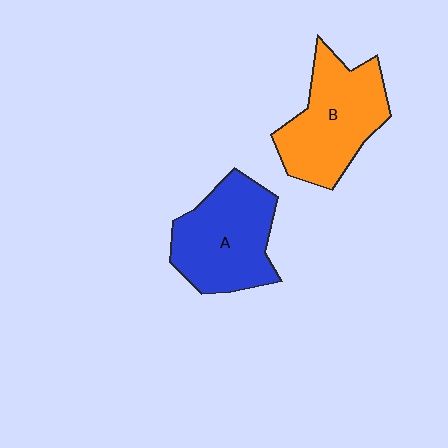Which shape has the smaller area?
Shape A (blue).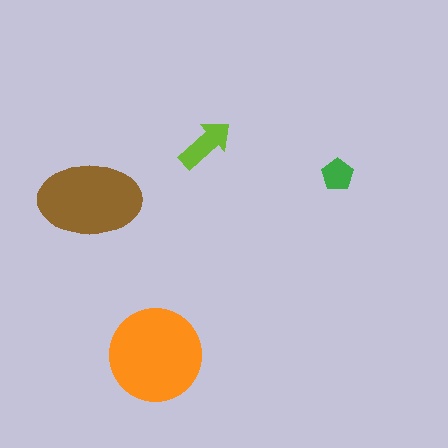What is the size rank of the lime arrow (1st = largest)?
3rd.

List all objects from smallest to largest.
The green pentagon, the lime arrow, the brown ellipse, the orange circle.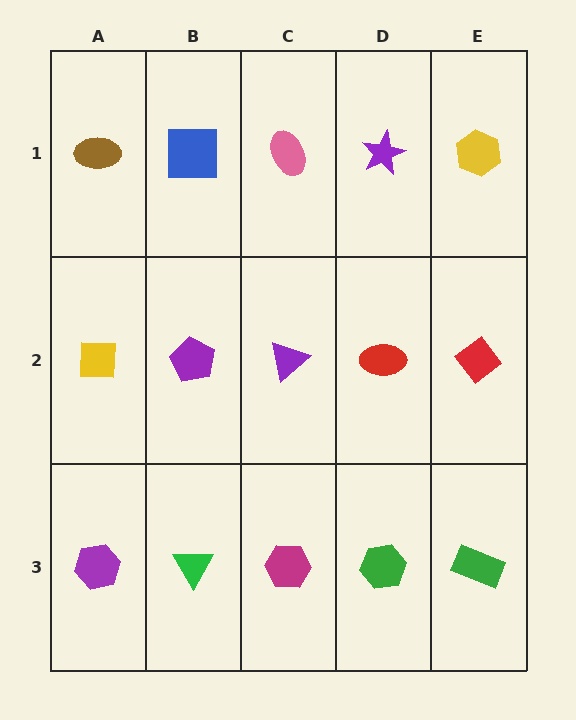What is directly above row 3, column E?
A red diamond.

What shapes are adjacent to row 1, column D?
A red ellipse (row 2, column D), a pink ellipse (row 1, column C), a yellow hexagon (row 1, column E).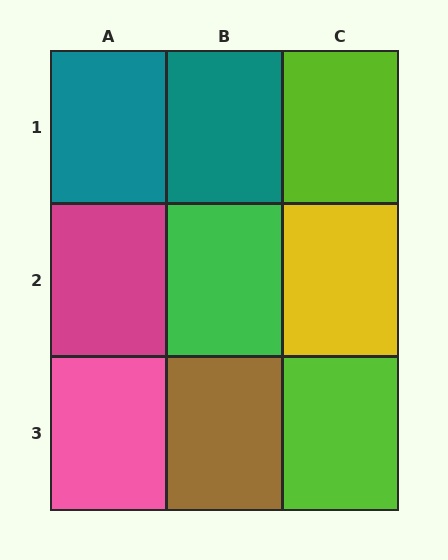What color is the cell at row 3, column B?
Brown.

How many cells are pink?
1 cell is pink.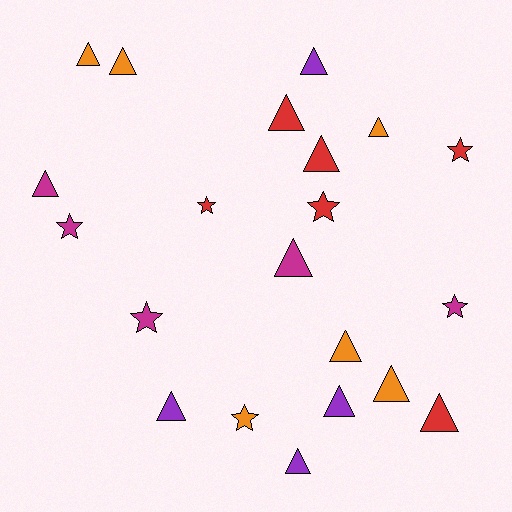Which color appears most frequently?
Orange, with 6 objects.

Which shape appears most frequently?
Triangle, with 14 objects.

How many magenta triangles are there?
There are 2 magenta triangles.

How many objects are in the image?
There are 21 objects.